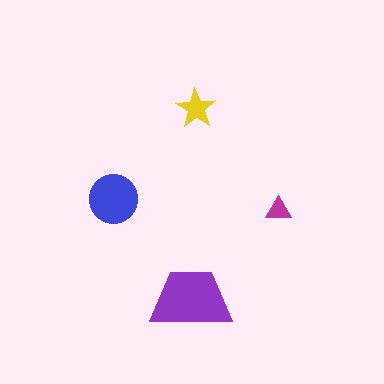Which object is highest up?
The yellow star is topmost.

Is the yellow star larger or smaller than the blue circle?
Smaller.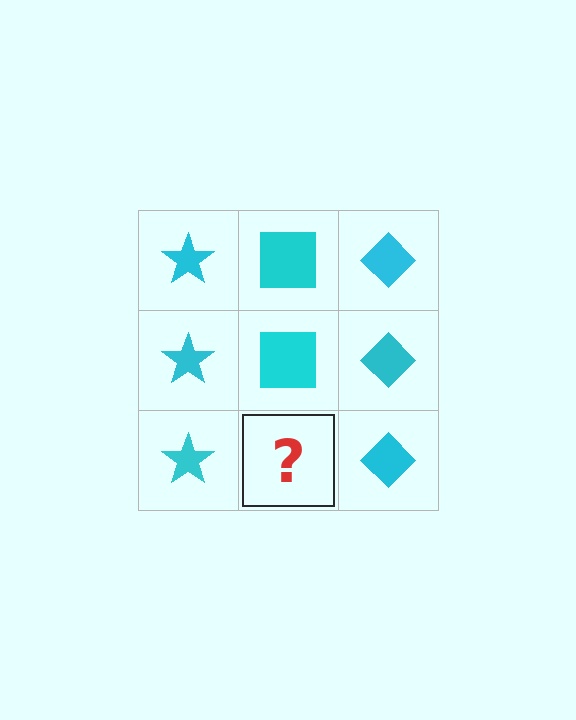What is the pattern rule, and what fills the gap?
The rule is that each column has a consistent shape. The gap should be filled with a cyan square.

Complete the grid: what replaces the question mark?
The question mark should be replaced with a cyan square.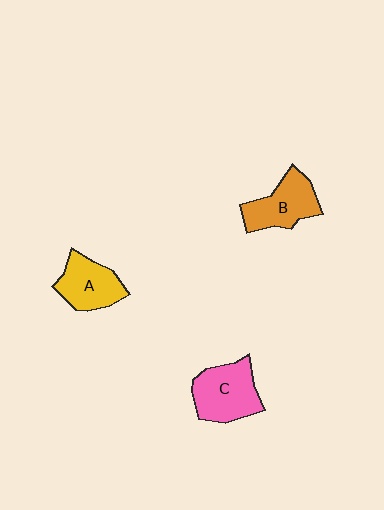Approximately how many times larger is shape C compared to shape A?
Approximately 1.2 times.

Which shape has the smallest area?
Shape A (yellow).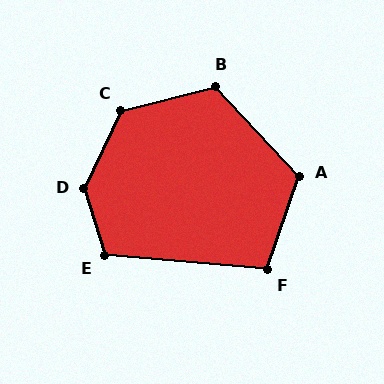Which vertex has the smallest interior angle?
F, at approximately 104 degrees.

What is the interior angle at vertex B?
Approximately 118 degrees (obtuse).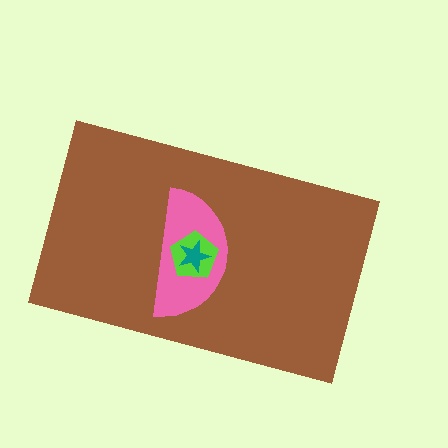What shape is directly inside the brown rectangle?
The pink semicircle.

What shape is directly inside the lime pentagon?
The teal star.